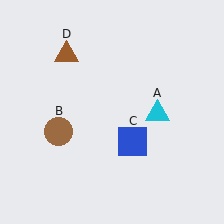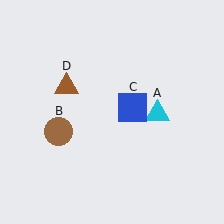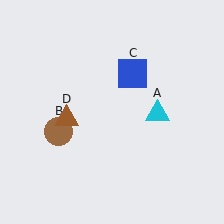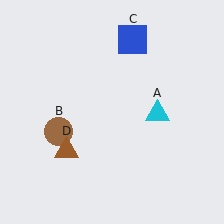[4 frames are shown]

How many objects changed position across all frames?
2 objects changed position: blue square (object C), brown triangle (object D).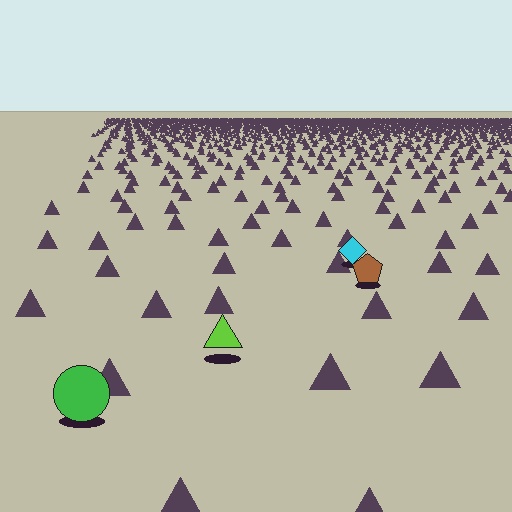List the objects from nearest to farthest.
From nearest to farthest: the green circle, the lime triangle, the brown pentagon, the cyan diamond.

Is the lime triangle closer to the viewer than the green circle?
No. The green circle is closer — you can tell from the texture gradient: the ground texture is coarser near it.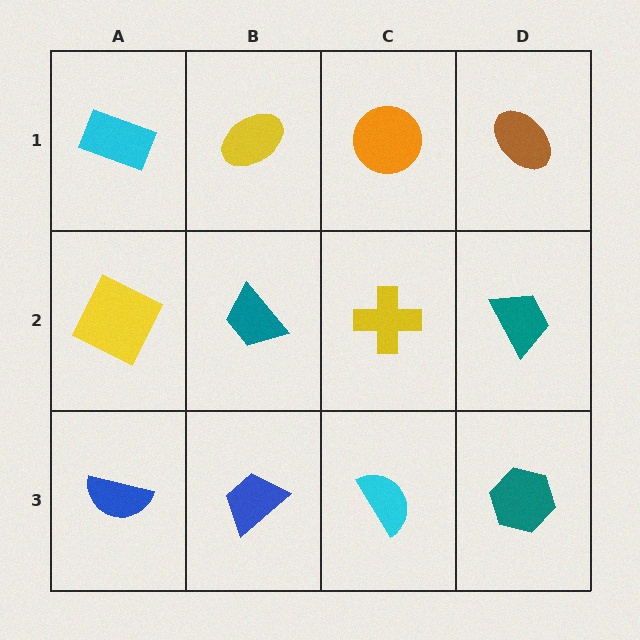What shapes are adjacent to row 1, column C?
A yellow cross (row 2, column C), a yellow ellipse (row 1, column B), a brown ellipse (row 1, column D).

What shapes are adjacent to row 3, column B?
A teal trapezoid (row 2, column B), a blue semicircle (row 3, column A), a cyan semicircle (row 3, column C).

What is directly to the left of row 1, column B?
A cyan rectangle.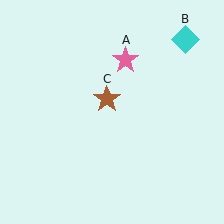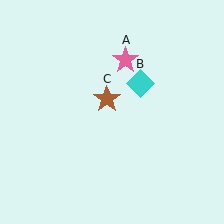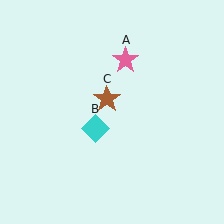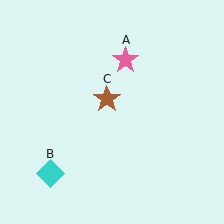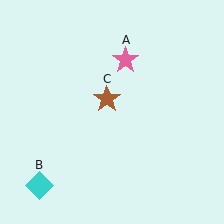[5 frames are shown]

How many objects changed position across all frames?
1 object changed position: cyan diamond (object B).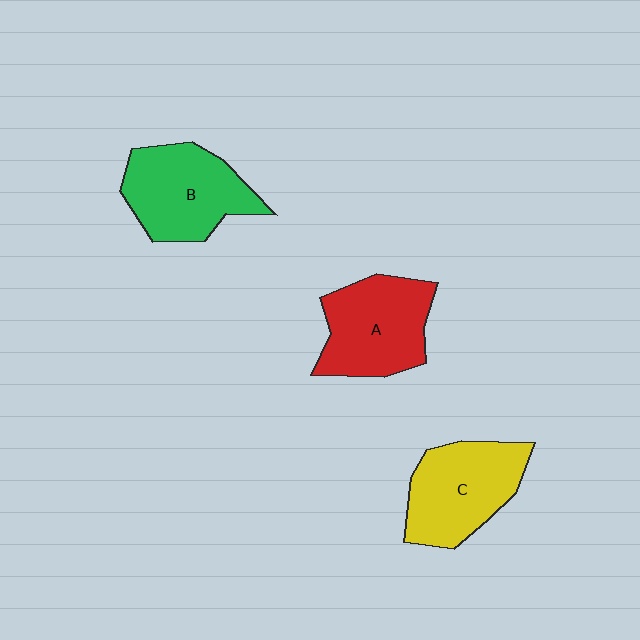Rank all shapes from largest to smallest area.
From largest to smallest: B (green), C (yellow), A (red).